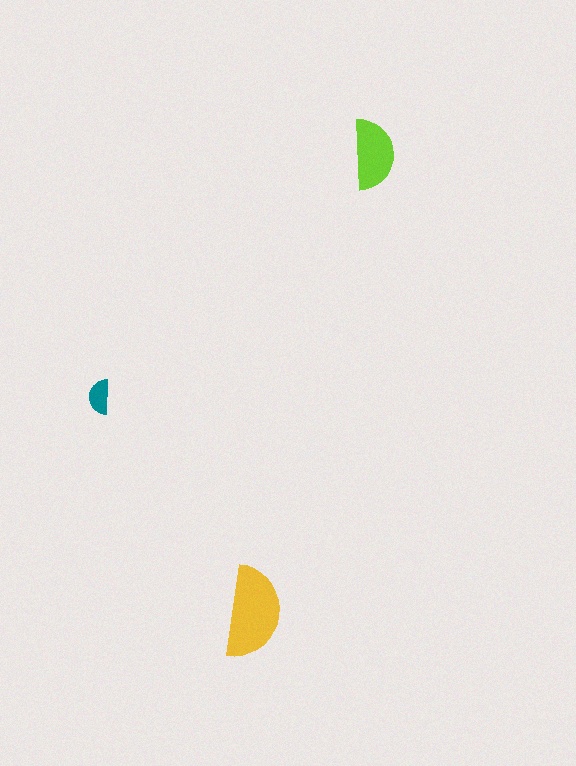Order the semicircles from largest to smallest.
the yellow one, the lime one, the teal one.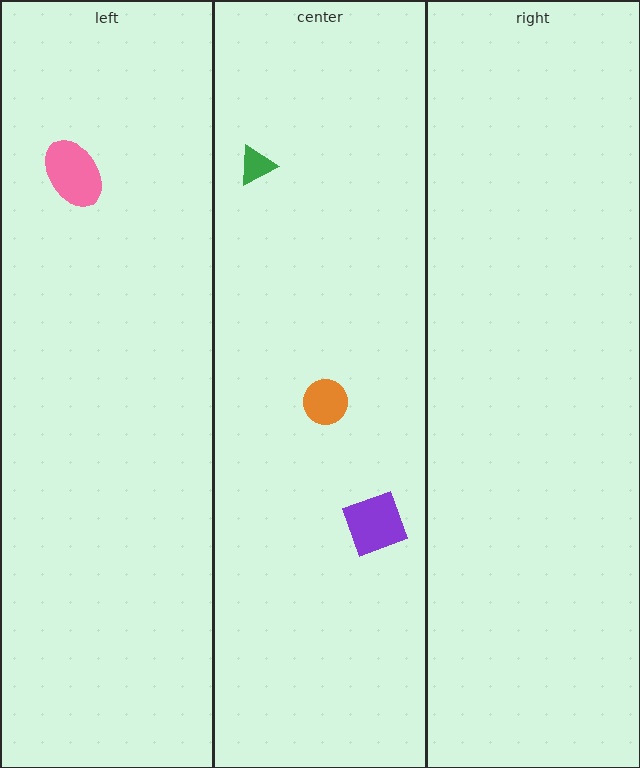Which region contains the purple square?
The center region.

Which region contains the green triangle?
The center region.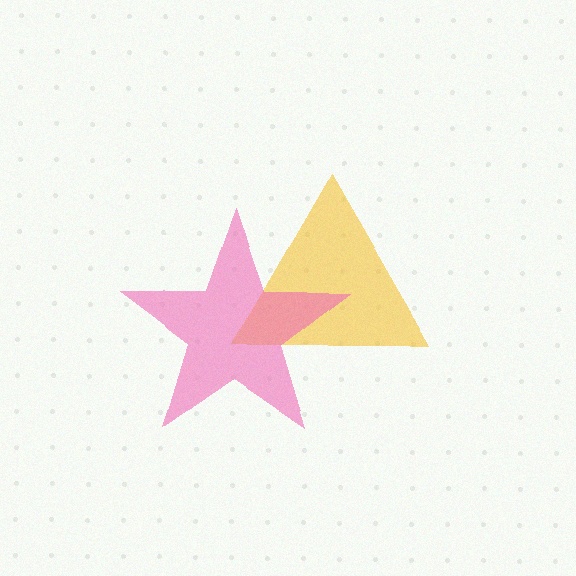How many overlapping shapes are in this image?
There are 2 overlapping shapes in the image.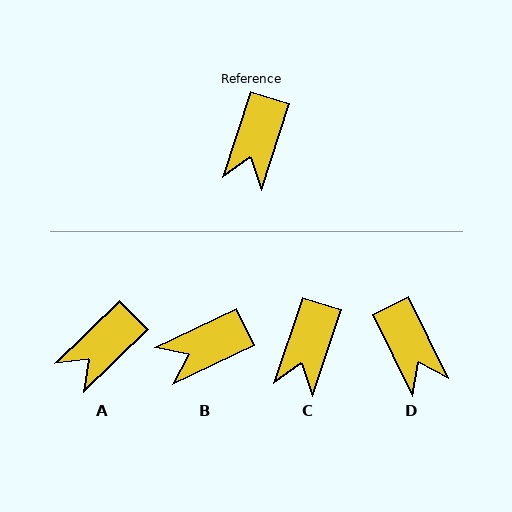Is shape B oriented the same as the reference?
No, it is off by about 46 degrees.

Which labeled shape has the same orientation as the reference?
C.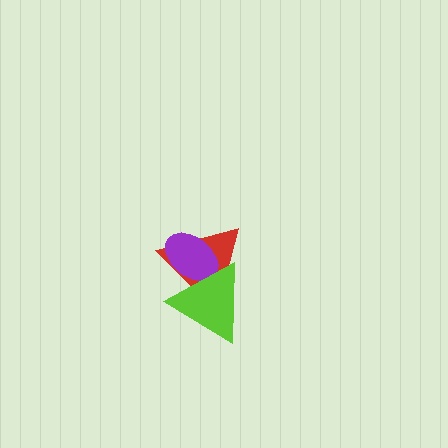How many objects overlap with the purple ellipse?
2 objects overlap with the purple ellipse.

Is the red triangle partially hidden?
Yes, it is partially covered by another shape.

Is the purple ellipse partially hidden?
Yes, it is partially covered by another shape.